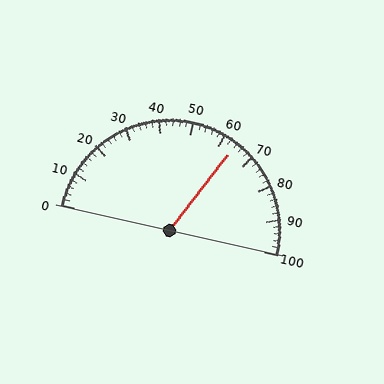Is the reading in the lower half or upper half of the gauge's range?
The reading is in the upper half of the range (0 to 100).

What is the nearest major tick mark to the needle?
The nearest major tick mark is 60.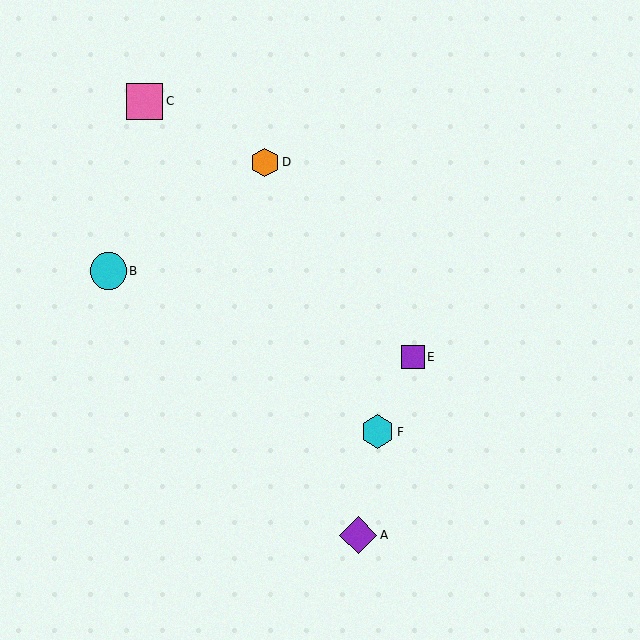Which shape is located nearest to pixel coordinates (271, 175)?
The orange hexagon (labeled D) at (265, 162) is nearest to that location.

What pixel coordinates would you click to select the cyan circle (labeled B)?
Click at (108, 271) to select the cyan circle B.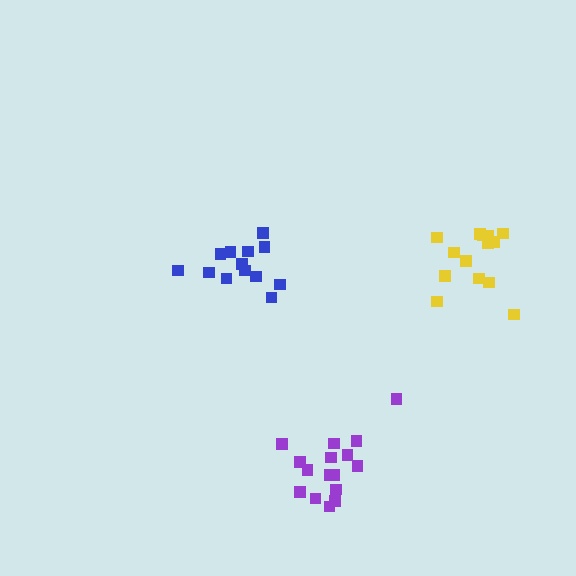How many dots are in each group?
Group 1: 14 dots, Group 2: 13 dots, Group 3: 16 dots (43 total).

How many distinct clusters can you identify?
There are 3 distinct clusters.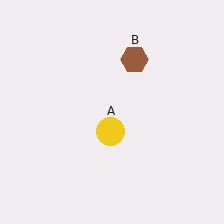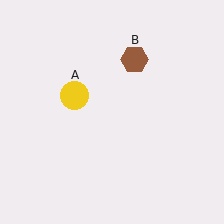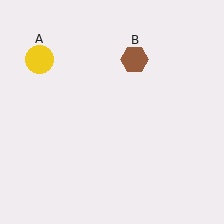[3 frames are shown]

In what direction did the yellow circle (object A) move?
The yellow circle (object A) moved up and to the left.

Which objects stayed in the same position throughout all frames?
Brown hexagon (object B) remained stationary.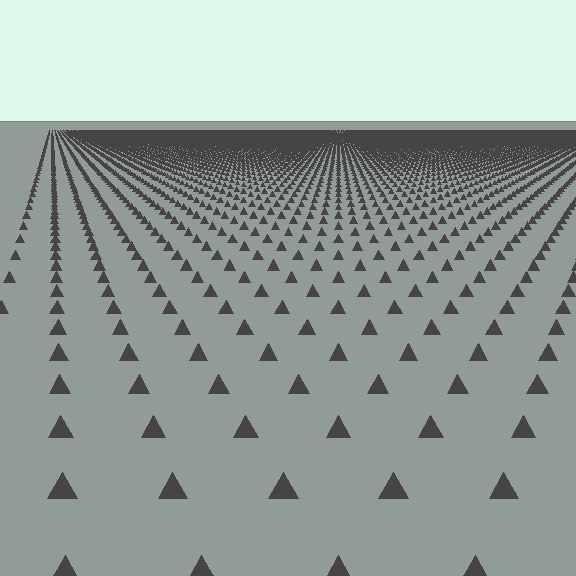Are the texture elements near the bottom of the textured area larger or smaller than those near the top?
Larger. Near the bottom, elements are closer to the viewer and appear at a bigger on-screen size.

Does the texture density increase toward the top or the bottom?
Density increases toward the top.